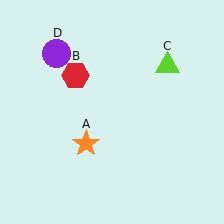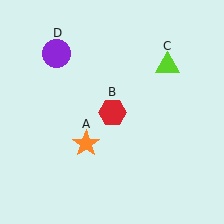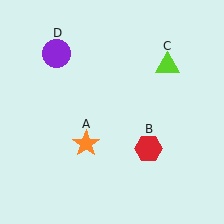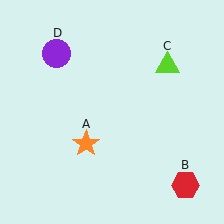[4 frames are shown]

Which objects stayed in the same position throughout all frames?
Orange star (object A) and lime triangle (object C) and purple circle (object D) remained stationary.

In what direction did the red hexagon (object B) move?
The red hexagon (object B) moved down and to the right.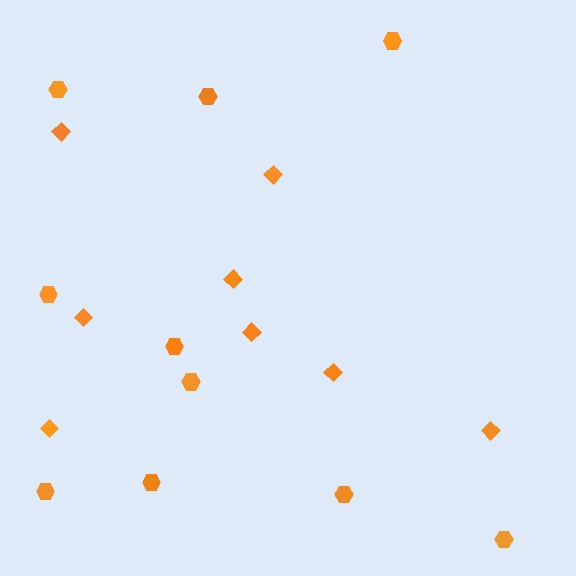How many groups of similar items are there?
There are 2 groups: one group of hexagons (10) and one group of diamonds (8).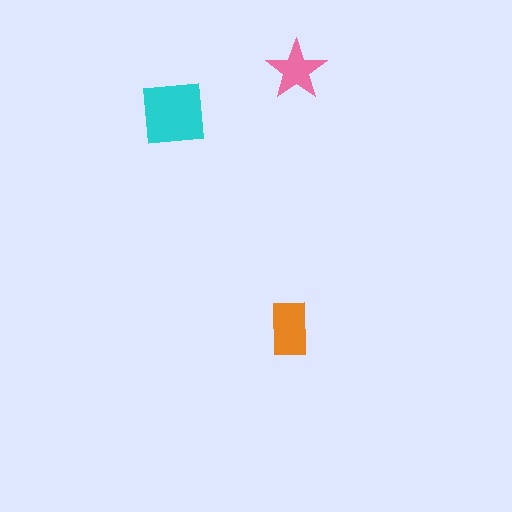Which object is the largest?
The cyan square.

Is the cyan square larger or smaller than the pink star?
Larger.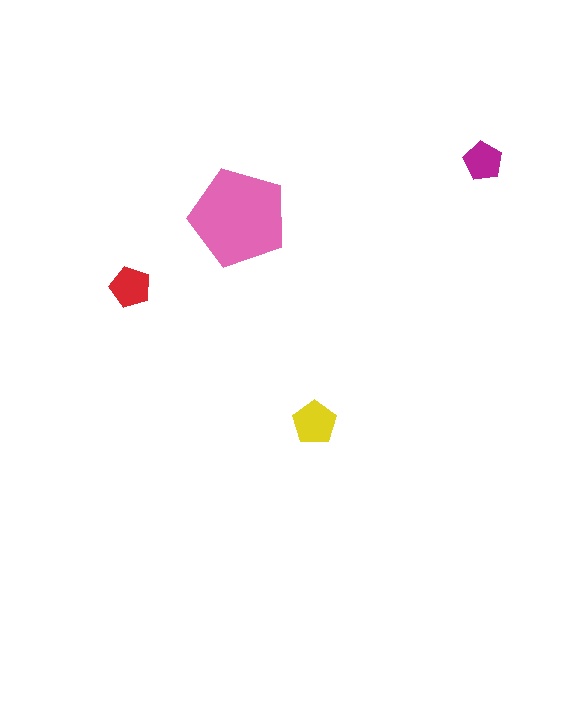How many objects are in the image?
There are 4 objects in the image.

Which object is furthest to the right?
The magenta pentagon is rightmost.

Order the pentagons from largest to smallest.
the pink one, the yellow one, the red one, the magenta one.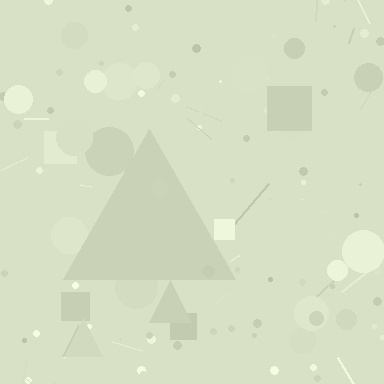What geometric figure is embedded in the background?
A triangle is embedded in the background.